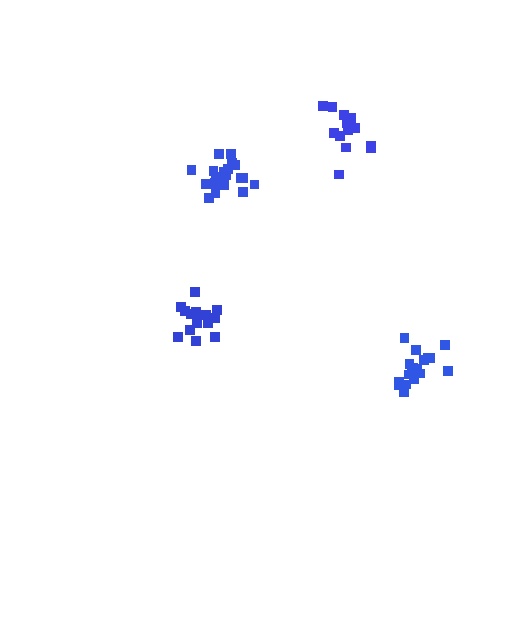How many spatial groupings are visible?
There are 4 spatial groupings.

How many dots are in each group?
Group 1: 19 dots, Group 2: 15 dots, Group 3: 18 dots, Group 4: 14 dots (66 total).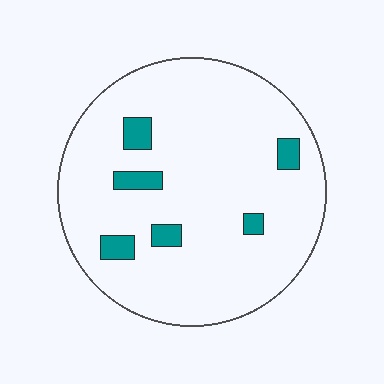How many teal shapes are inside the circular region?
6.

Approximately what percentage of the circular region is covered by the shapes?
Approximately 10%.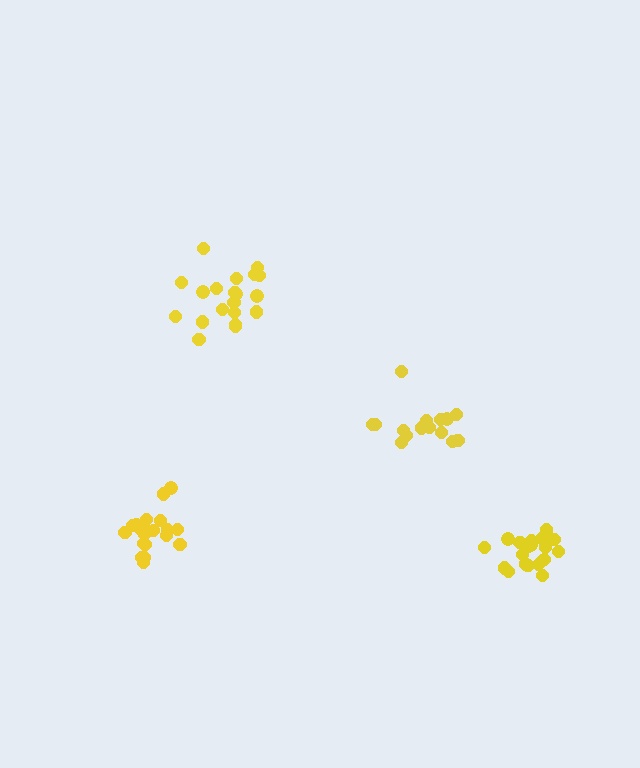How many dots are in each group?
Group 1: 20 dots, Group 2: 20 dots, Group 3: 15 dots, Group 4: 20 dots (75 total).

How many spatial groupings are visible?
There are 4 spatial groupings.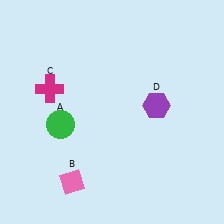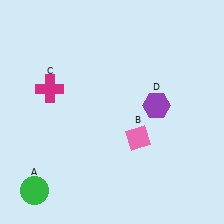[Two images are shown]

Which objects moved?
The objects that moved are: the green circle (A), the pink diamond (B).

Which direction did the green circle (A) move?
The green circle (A) moved down.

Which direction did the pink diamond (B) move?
The pink diamond (B) moved right.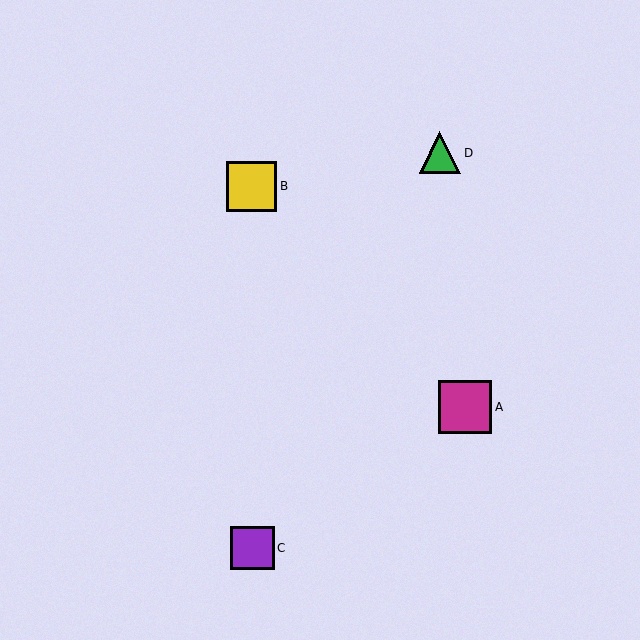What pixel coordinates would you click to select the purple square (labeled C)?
Click at (252, 548) to select the purple square C.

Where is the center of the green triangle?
The center of the green triangle is at (440, 153).